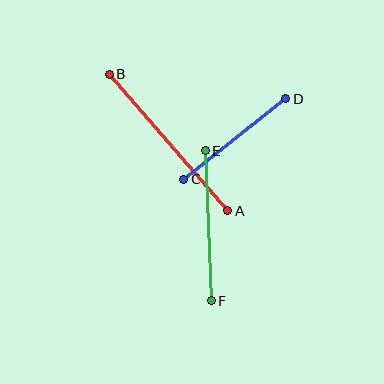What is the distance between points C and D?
The distance is approximately 130 pixels.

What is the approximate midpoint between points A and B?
The midpoint is at approximately (168, 142) pixels.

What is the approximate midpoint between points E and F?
The midpoint is at approximately (208, 226) pixels.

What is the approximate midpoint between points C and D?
The midpoint is at approximately (235, 139) pixels.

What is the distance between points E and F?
The distance is approximately 150 pixels.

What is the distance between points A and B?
The distance is approximately 181 pixels.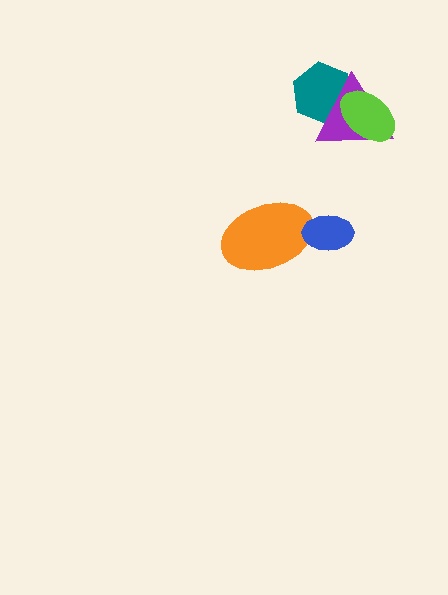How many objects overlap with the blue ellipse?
1 object overlaps with the blue ellipse.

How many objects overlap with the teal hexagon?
2 objects overlap with the teal hexagon.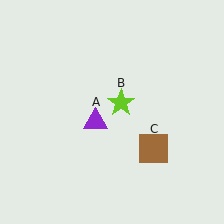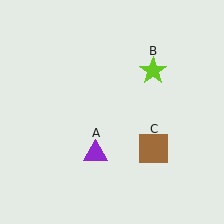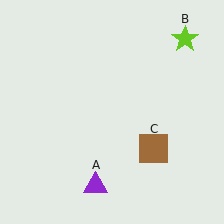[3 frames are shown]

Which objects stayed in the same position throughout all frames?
Brown square (object C) remained stationary.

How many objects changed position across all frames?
2 objects changed position: purple triangle (object A), lime star (object B).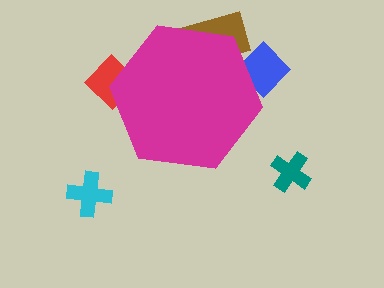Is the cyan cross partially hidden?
No, the cyan cross is fully visible.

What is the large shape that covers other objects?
A magenta hexagon.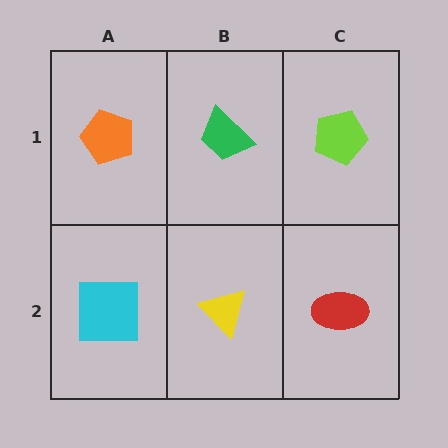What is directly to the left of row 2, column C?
A yellow triangle.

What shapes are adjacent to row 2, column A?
An orange pentagon (row 1, column A), a yellow triangle (row 2, column B).